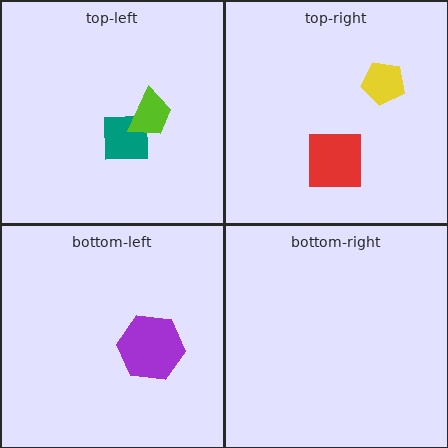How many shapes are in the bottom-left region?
1.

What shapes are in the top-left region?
The teal square, the lime trapezoid.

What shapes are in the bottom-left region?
The purple hexagon.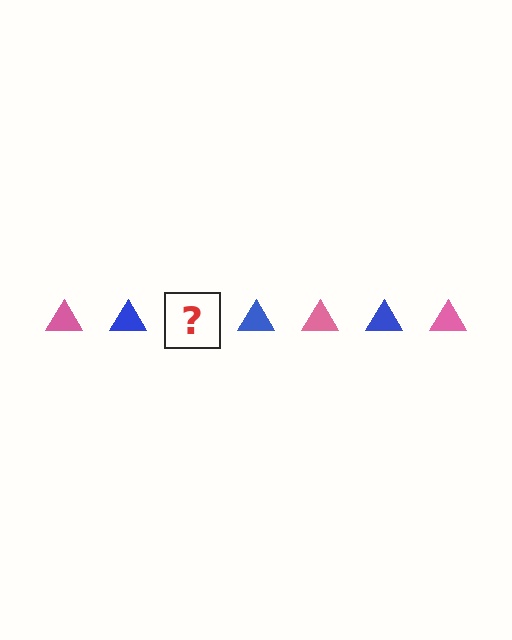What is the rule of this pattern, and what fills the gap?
The rule is that the pattern cycles through pink, blue triangles. The gap should be filled with a pink triangle.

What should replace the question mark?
The question mark should be replaced with a pink triangle.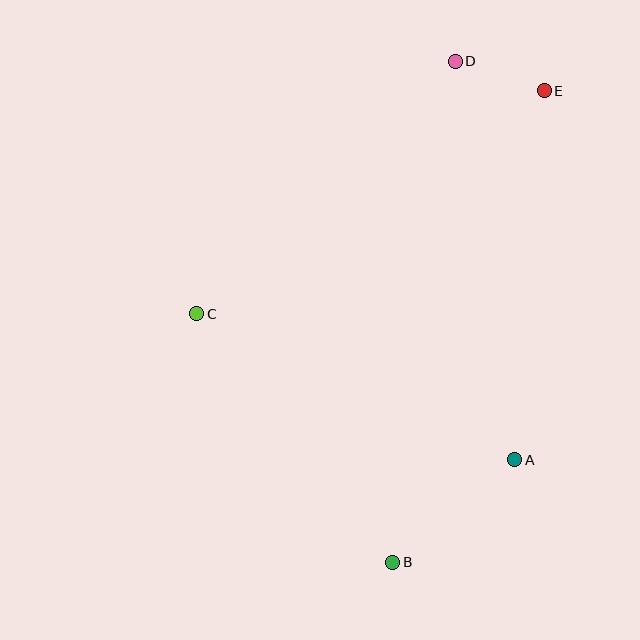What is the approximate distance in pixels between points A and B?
The distance between A and B is approximately 159 pixels.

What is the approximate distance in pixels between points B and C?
The distance between B and C is approximately 317 pixels.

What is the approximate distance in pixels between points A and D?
The distance between A and D is approximately 403 pixels.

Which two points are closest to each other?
Points D and E are closest to each other.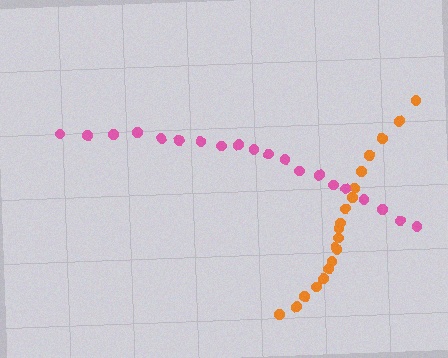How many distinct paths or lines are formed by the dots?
There are 2 distinct paths.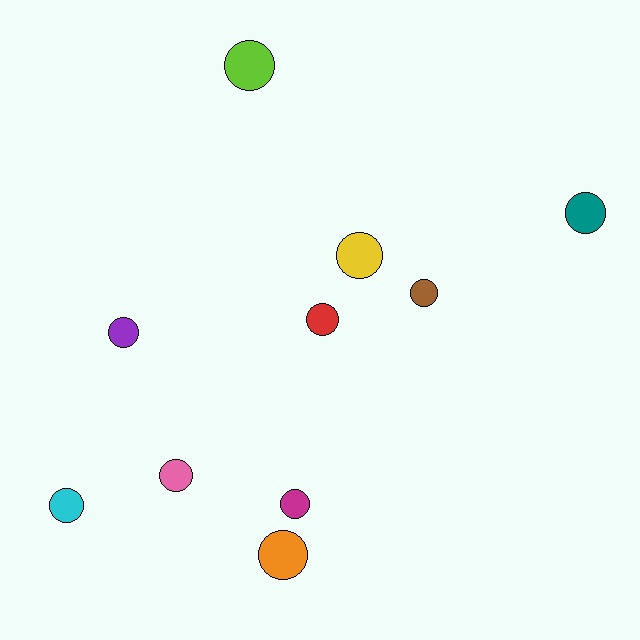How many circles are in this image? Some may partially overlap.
There are 10 circles.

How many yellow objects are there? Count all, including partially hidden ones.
There is 1 yellow object.